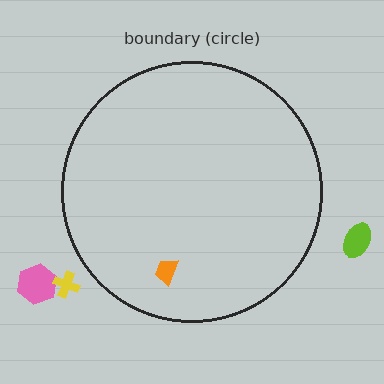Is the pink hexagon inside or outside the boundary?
Outside.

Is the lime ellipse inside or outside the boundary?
Outside.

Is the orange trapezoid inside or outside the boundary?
Inside.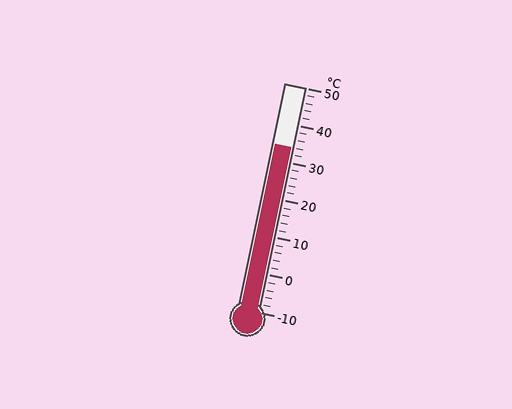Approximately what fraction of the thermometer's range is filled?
The thermometer is filled to approximately 75% of its range.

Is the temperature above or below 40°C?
The temperature is below 40°C.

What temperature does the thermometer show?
The thermometer shows approximately 34°C.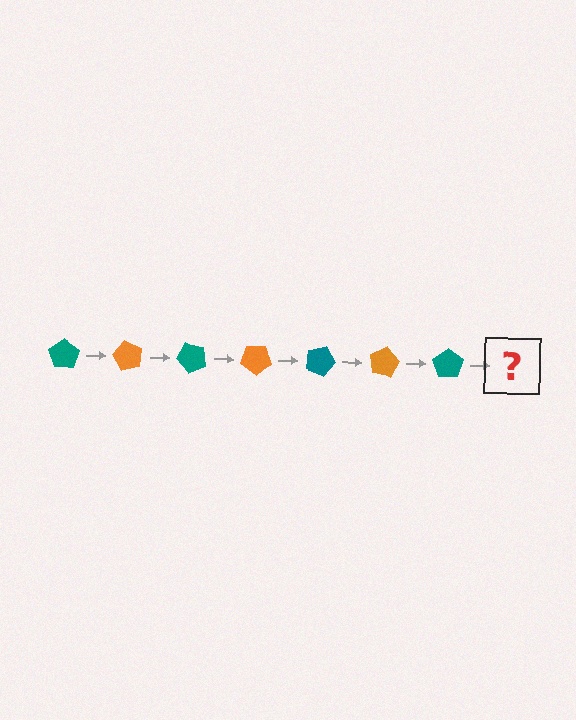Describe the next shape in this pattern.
It should be an orange pentagon, rotated 420 degrees from the start.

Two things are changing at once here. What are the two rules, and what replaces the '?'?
The two rules are that it rotates 60 degrees each step and the color cycles through teal and orange. The '?' should be an orange pentagon, rotated 420 degrees from the start.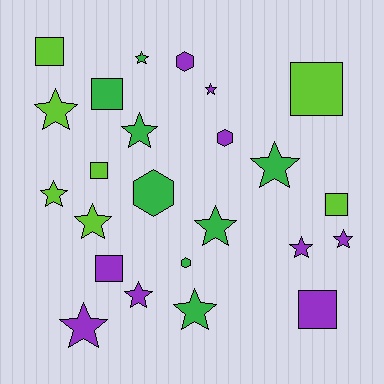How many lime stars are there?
There are 3 lime stars.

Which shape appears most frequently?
Star, with 13 objects.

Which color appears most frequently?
Purple, with 9 objects.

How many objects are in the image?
There are 24 objects.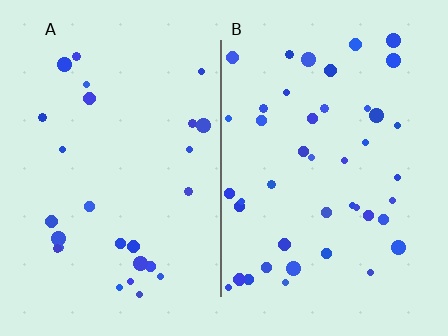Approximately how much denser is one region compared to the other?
Approximately 1.6× — region B over region A.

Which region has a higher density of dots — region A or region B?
B (the right).